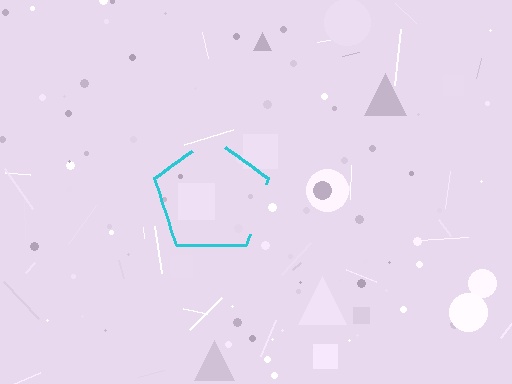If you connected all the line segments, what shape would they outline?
They would outline a pentagon.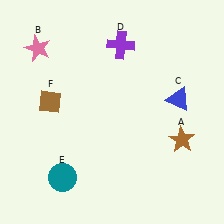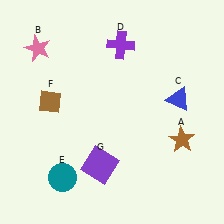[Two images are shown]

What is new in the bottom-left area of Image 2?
A purple square (G) was added in the bottom-left area of Image 2.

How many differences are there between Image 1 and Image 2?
There is 1 difference between the two images.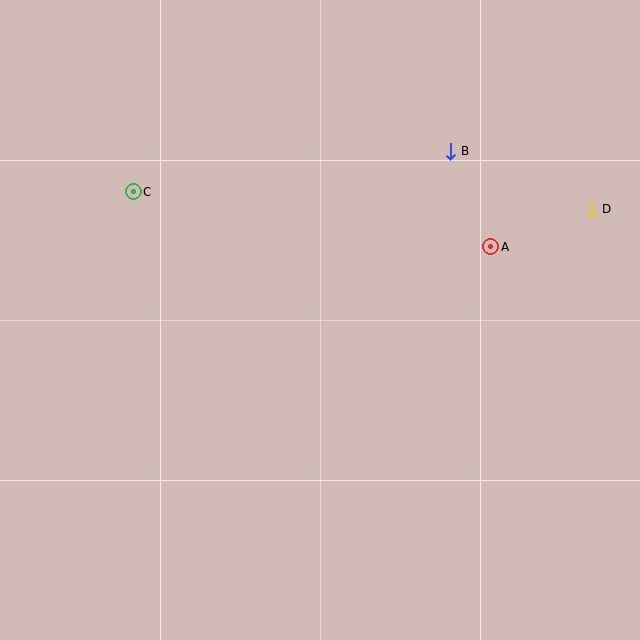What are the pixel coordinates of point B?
Point B is at (451, 151).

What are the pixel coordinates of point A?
Point A is at (491, 247).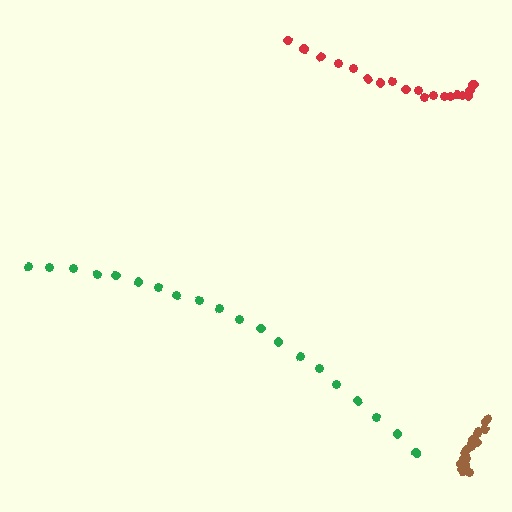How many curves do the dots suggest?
There are 3 distinct paths.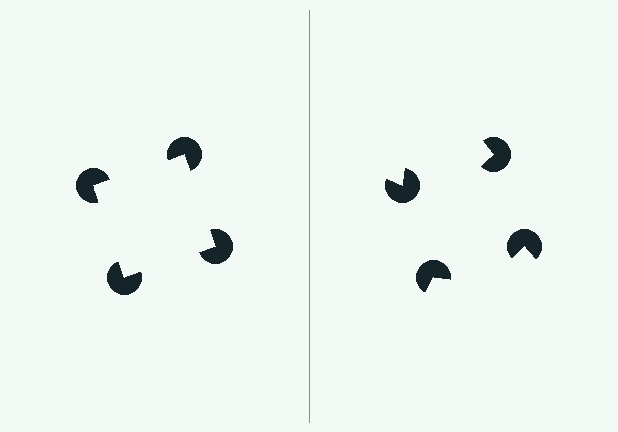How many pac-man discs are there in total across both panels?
8 — 4 on each side.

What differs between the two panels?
The pac-man discs are positioned identically on both sides; only the wedge orientations differ. On the left they align to a square; on the right they are misaligned.